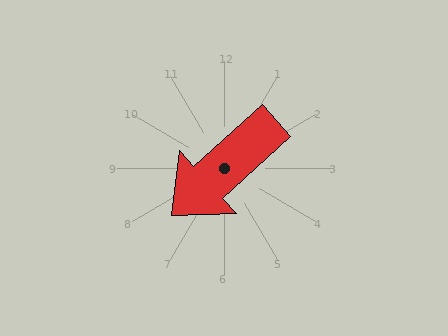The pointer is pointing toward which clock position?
Roughly 8 o'clock.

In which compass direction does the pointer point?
Southwest.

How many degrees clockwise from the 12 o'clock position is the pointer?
Approximately 228 degrees.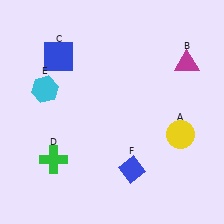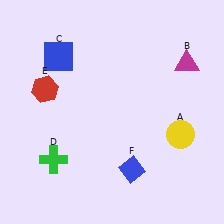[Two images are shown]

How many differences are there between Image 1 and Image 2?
There is 1 difference between the two images.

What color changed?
The hexagon (E) changed from cyan in Image 1 to red in Image 2.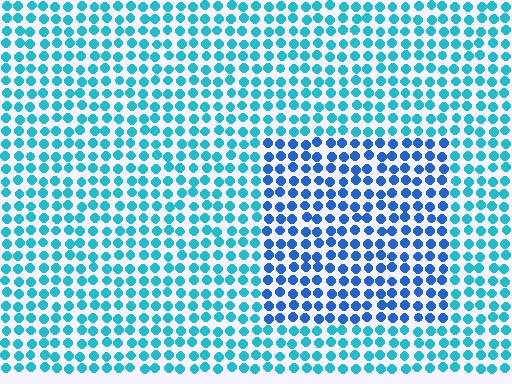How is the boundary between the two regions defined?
The boundary is defined purely by a slight shift in hue (about 32 degrees). Spacing, size, and orientation are identical on both sides.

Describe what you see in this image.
The image is filled with small cyan elements in a uniform arrangement. A rectangle-shaped region is visible where the elements are tinted to a slightly different hue, forming a subtle color boundary.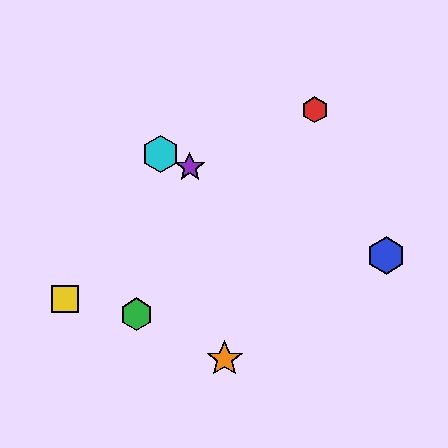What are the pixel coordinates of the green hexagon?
The green hexagon is at (136, 314).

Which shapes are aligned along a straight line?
The blue hexagon, the purple star, the cyan hexagon are aligned along a straight line.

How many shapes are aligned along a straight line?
3 shapes (the blue hexagon, the purple star, the cyan hexagon) are aligned along a straight line.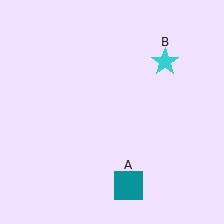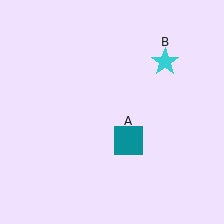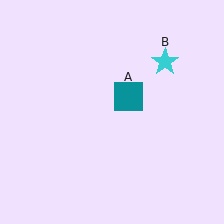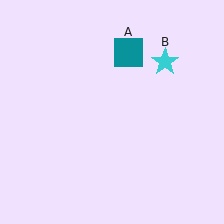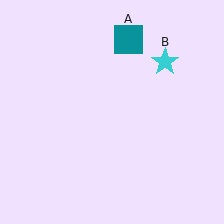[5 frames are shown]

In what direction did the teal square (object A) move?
The teal square (object A) moved up.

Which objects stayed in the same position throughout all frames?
Cyan star (object B) remained stationary.